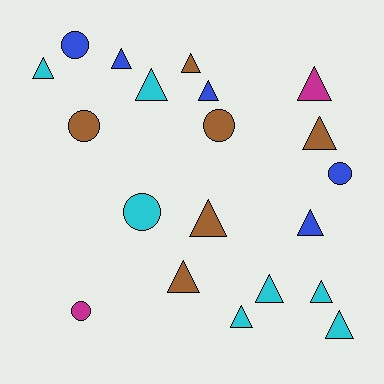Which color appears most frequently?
Cyan, with 7 objects.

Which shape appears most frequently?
Triangle, with 14 objects.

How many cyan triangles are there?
There are 6 cyan triangles.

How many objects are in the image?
There are 20 objects.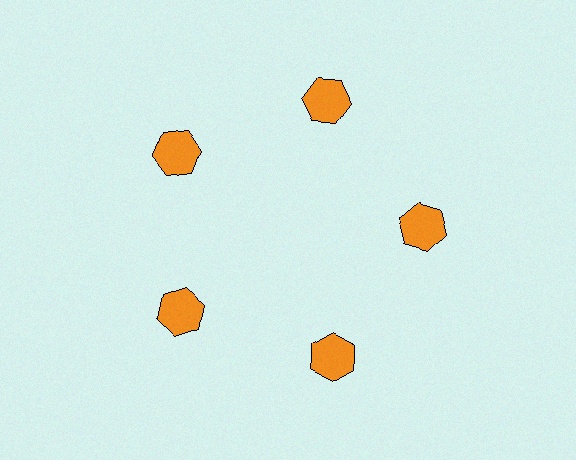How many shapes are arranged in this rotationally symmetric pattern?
There are 5 shapes, arranged in 5 groups of 1.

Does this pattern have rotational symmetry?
Yes, this pattern has 5-fold rotational symmetry. It looks the same after rotating 72 degrees around the center.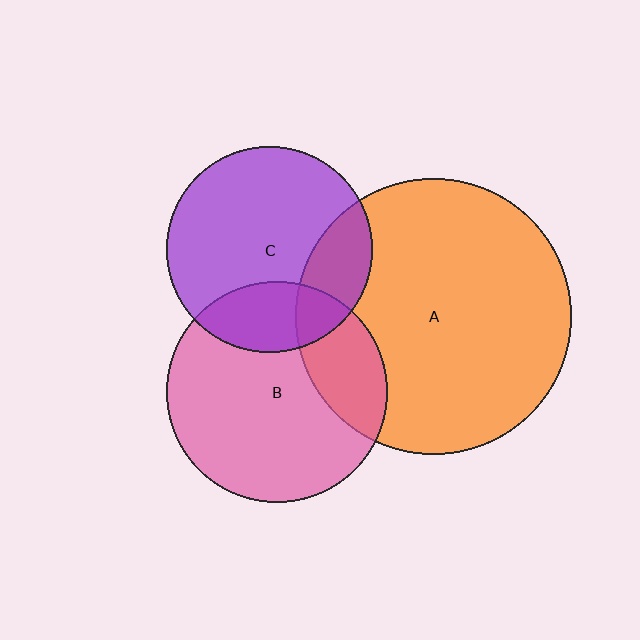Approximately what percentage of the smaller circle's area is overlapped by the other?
Approximately 20%.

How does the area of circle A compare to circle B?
Approximately 1.6 times.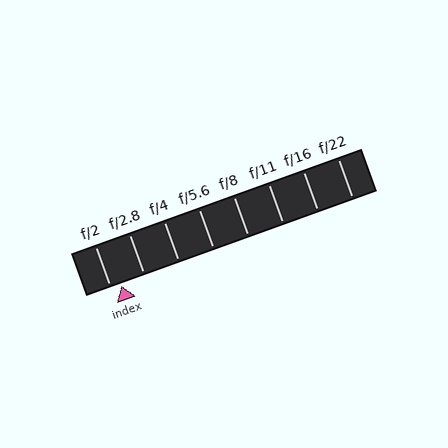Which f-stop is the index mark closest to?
The index mark is closest to f/2.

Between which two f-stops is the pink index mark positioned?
The index mark is between f/2 and f/2.8.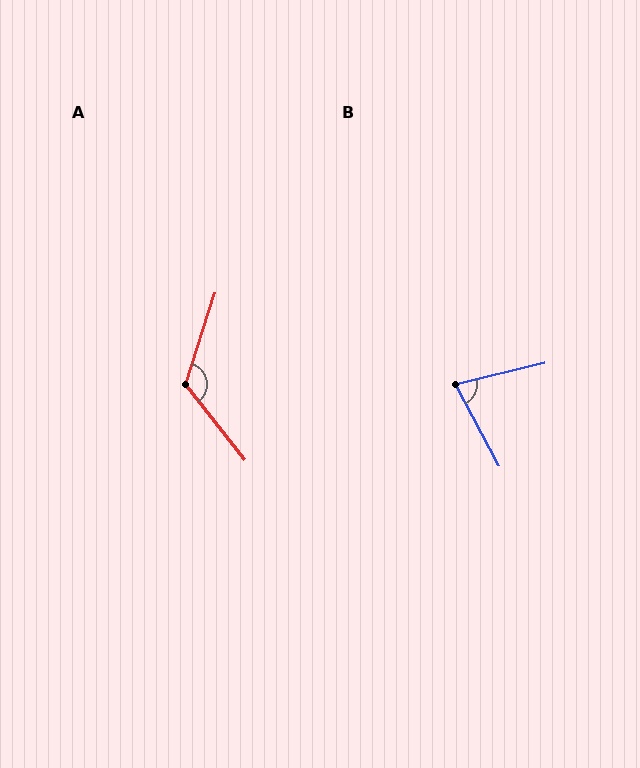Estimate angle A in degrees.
Approximately 124 degrees.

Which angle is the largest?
A, at approximately 124 degrees.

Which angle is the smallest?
B, at approximately 75 degrees.